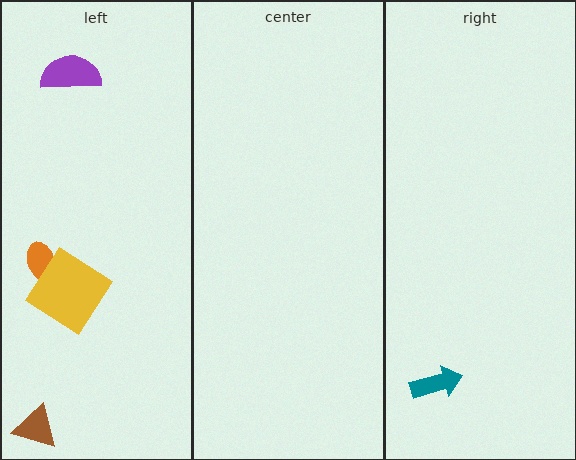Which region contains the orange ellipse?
The left region.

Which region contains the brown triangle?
The left region.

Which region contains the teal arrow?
The right region.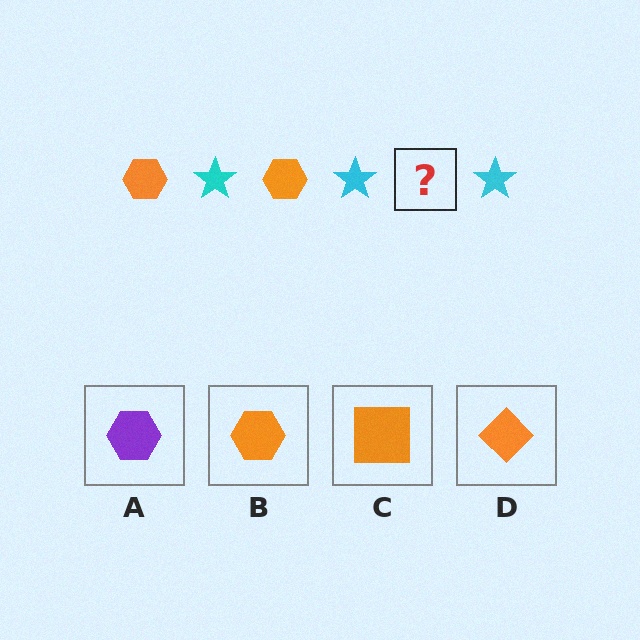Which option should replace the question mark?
Option B.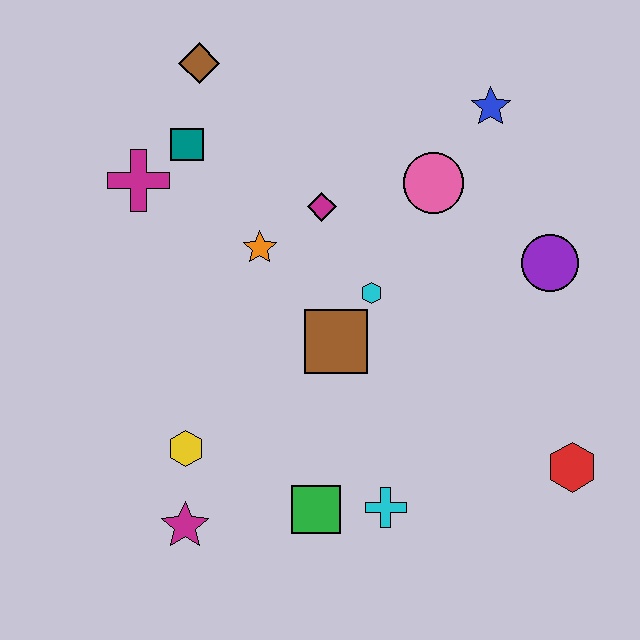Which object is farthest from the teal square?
The red hexagon is farthest from the teal square.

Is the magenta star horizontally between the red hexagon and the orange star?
No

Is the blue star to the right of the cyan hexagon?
Yes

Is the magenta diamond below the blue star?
Yes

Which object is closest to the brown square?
The cyan hexagon is closest to the brown square.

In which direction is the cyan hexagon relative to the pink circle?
The cyan hexagon is below the pink circle.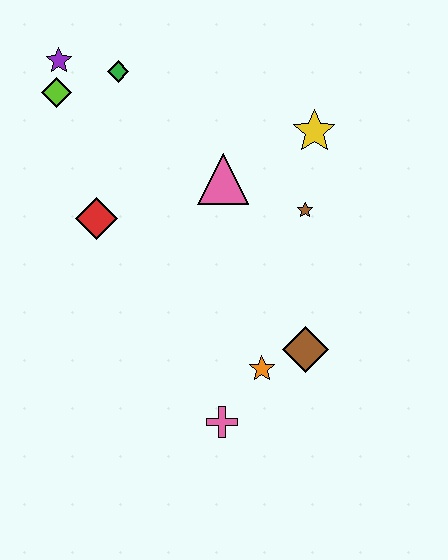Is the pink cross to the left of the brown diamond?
Yes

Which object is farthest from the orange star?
The purple star is farthest from the orange star.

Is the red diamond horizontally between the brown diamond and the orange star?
No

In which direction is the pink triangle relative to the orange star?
The pink triangle is above the orange star.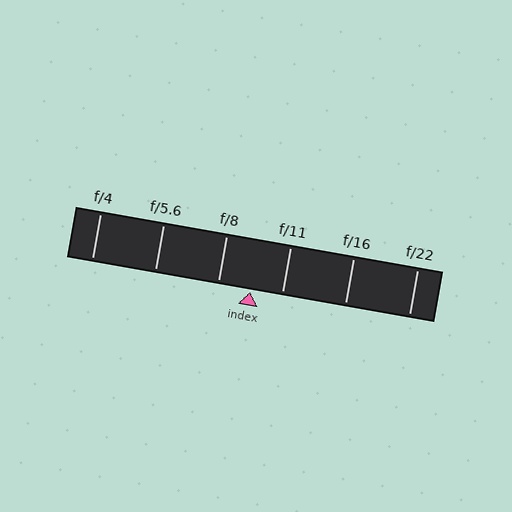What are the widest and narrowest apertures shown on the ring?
The widest aperture shown is f/4 and the narrowest is f/22.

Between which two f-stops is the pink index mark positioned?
The index mark is between f/8 and f/11.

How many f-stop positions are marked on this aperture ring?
There are 6 f-stop positions marked.